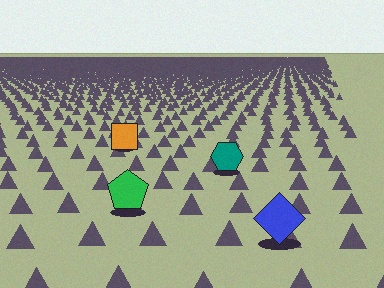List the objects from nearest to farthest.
From nearest to farthest: the blue diamond, the green pentagon, the teal hexagon, the orange square.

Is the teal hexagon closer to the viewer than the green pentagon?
No. The green pentagon is closer — you can tell from the texture gradient: the ground texture is coarser near it.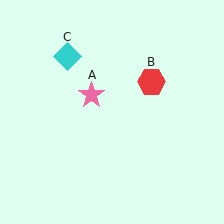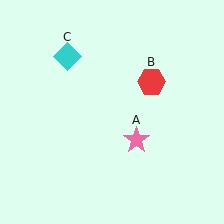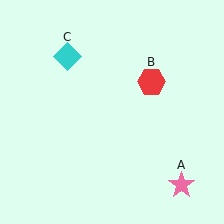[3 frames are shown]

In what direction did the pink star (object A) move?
The pink star (object A) moved down and to the right.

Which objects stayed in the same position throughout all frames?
Red hexagon (object B) and cyan diamond (object C) remained stationary.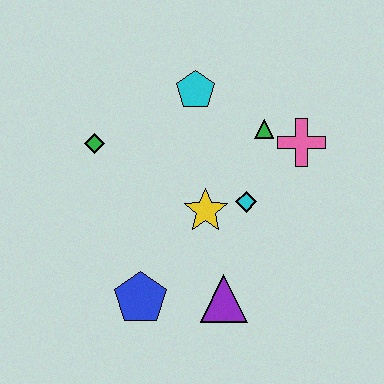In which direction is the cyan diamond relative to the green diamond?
The cyan diamond is to the right of the green diamond.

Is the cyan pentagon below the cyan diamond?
No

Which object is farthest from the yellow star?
The green diamond is farthest from the yellow star.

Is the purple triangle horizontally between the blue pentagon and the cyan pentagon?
No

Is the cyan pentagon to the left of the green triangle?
Yes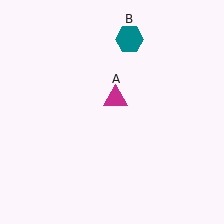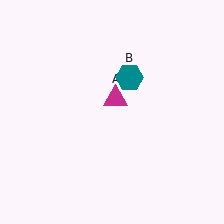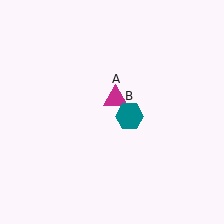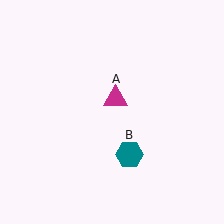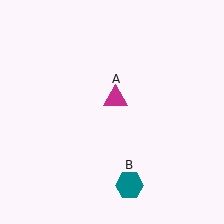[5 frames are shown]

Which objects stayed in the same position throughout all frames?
Magenta triangle (object A) remained stationary.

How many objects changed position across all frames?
1 object changed position: teal hexagon (object B).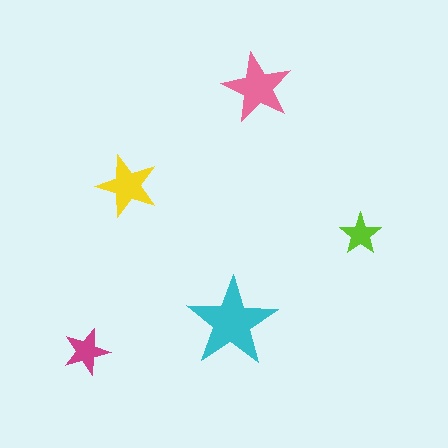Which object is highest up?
The pink star is topmost.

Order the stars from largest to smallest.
the cyan one, the pink one, the yellow one, the magenta one, the lime one.